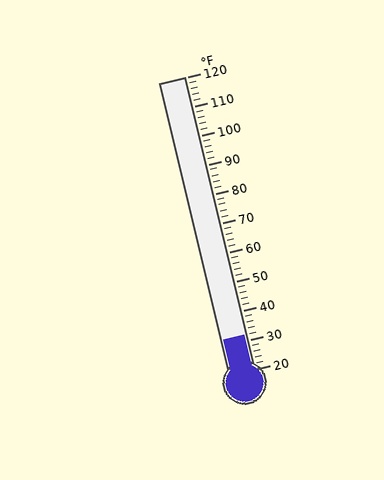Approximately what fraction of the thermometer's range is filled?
The thermometer is filled to approximately 10% of its range.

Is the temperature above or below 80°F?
The temperature is below 80°F.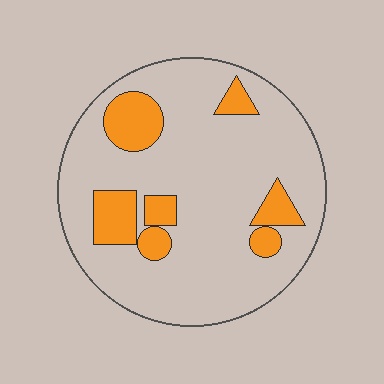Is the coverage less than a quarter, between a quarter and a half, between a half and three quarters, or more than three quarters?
Less than a quarter.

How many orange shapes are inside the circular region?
7.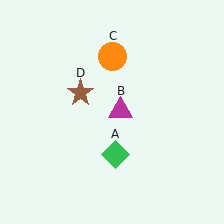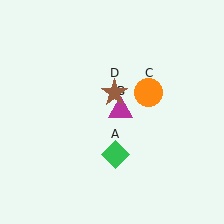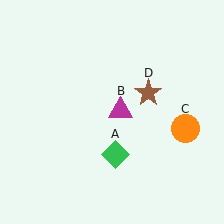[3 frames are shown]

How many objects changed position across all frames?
2 objects changed position: orange circle (object C), brown star (object D).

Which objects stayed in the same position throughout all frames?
Green diamond (object A) and magenta triangle (object B) remained stationary.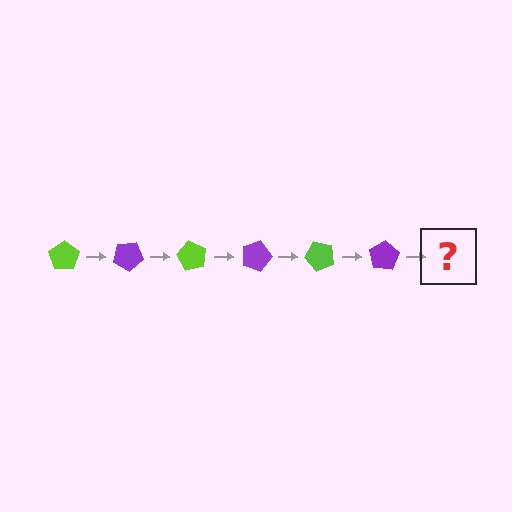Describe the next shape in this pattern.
It should be a lime pentagon, rotated 180 degrees from the start.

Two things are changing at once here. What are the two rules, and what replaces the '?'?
The two rules are that it rotates 30 degrees each step and the color cycles through lime and purple. The '?' should be a lime pentagon, rotated 180 degrees from the start.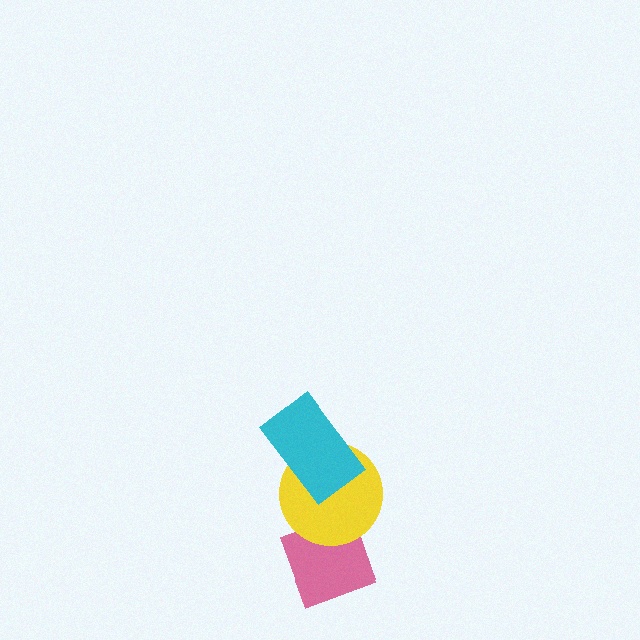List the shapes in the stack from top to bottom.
From top to bottom: the cyan rectangle, the yellow circle, the pink diamond.